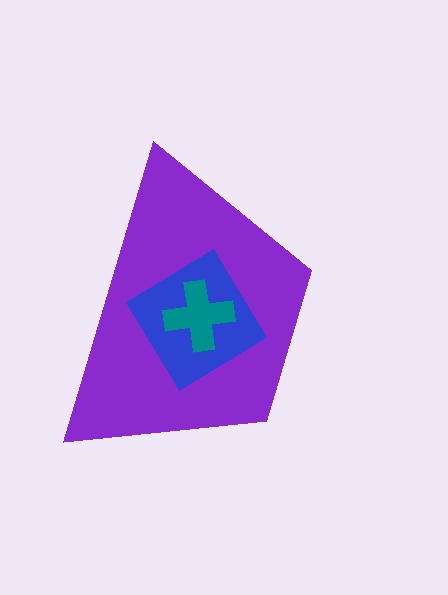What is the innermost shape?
The teal cross.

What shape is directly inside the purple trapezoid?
The blue diamond.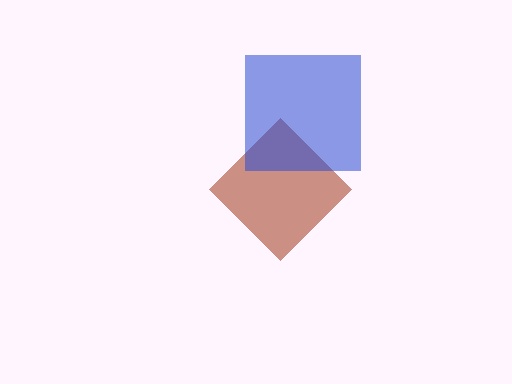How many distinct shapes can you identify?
There are 2 distinct shapes: a brown diamond, a blue square.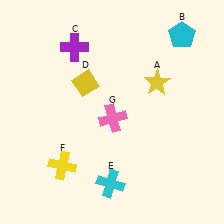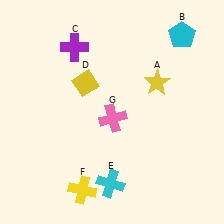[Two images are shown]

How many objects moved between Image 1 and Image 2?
1 object moved between the two images.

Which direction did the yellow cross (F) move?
The yellow cross (F) moved down.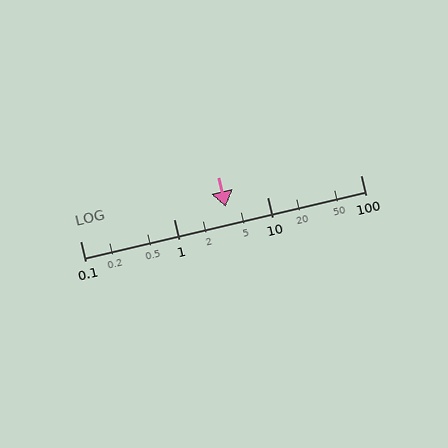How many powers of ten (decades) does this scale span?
The scale spans 3 decades, from 0.1 to 100.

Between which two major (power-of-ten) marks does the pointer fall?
The pointer is between 1 and 10.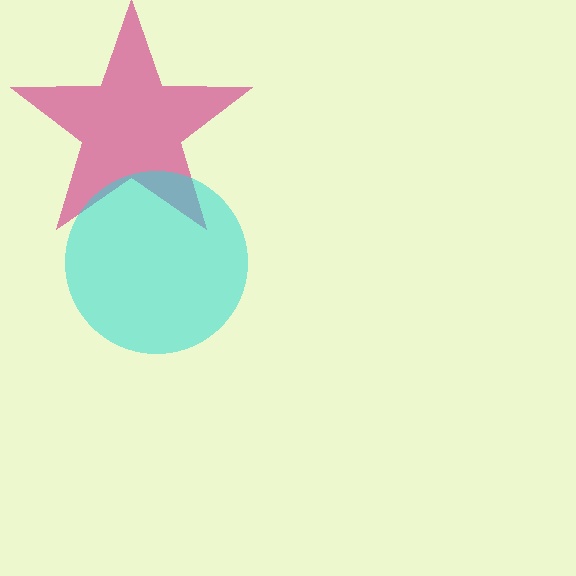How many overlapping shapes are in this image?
There are 2 overlapping shapes in the image.